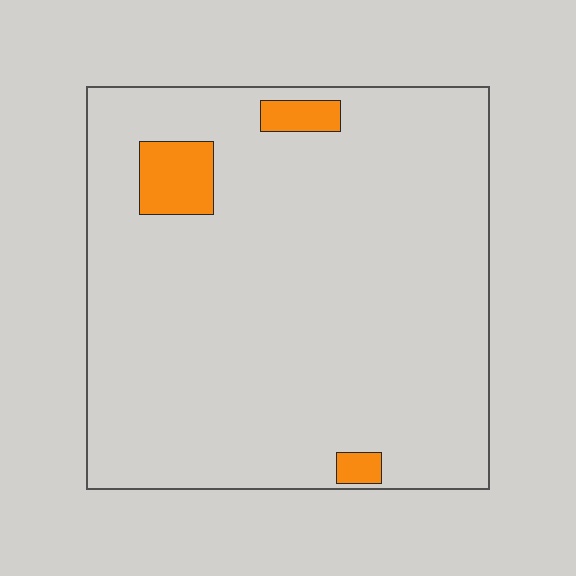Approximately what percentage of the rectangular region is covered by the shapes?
Approximately 5%.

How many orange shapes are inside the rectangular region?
3.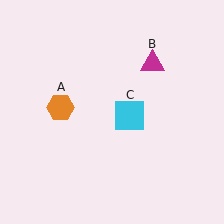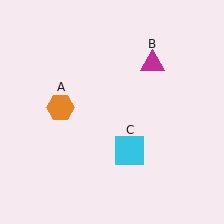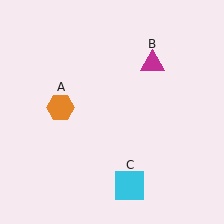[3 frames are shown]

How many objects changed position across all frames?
1 object changed position: cyan square (object C).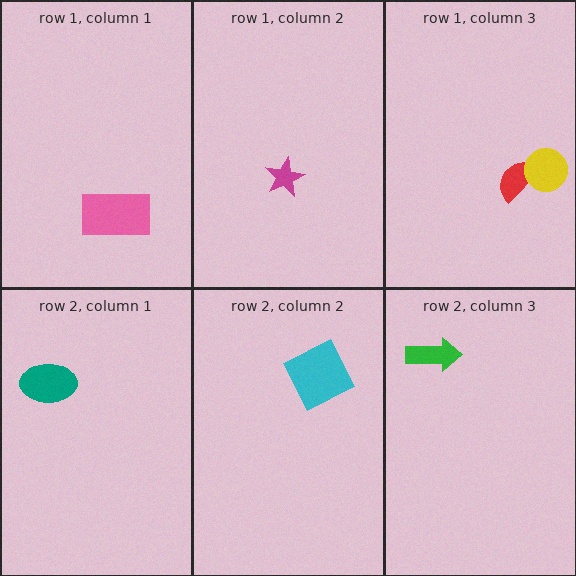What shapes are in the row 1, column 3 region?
The red semicircle, the yellow circle.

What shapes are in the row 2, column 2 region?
The cyan square.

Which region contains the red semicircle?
The row 1, column 3 region.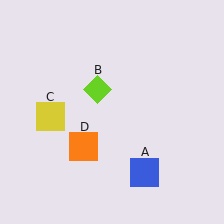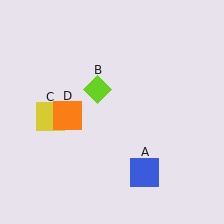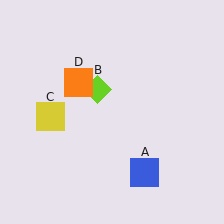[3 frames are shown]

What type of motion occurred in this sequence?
The orange square (object D) rotated clockwise around the center of the scene.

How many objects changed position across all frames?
1 object changed position: orange square (object D).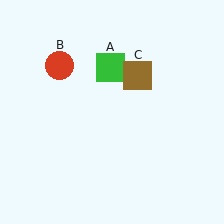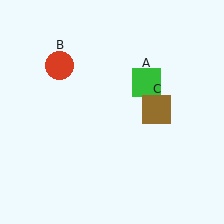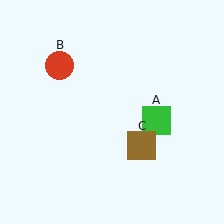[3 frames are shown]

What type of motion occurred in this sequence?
The green square (object A), brown square (object C) rotated clockwise around the center of the scene.